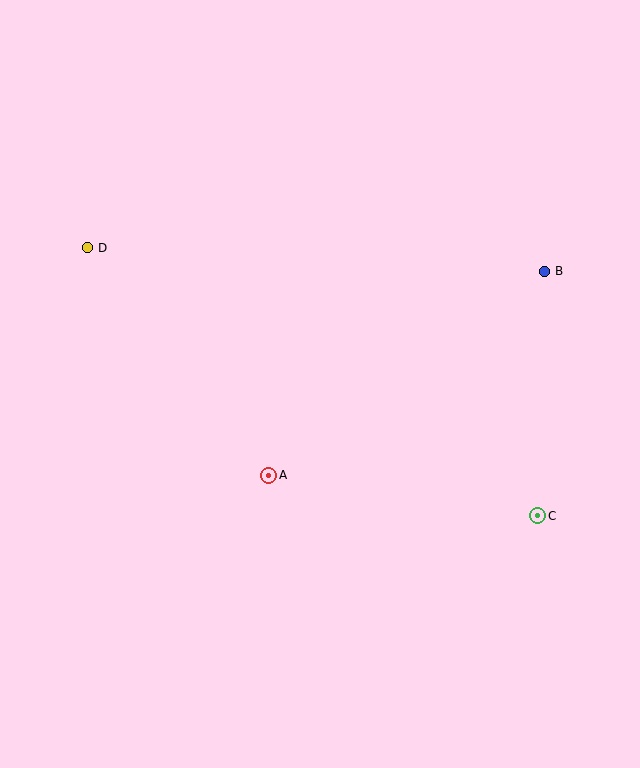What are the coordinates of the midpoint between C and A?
The midpoint between C and A is at (403, 496).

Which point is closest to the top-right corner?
Point B is closest to the top-right corner.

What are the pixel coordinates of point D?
Point D is at (88, 248).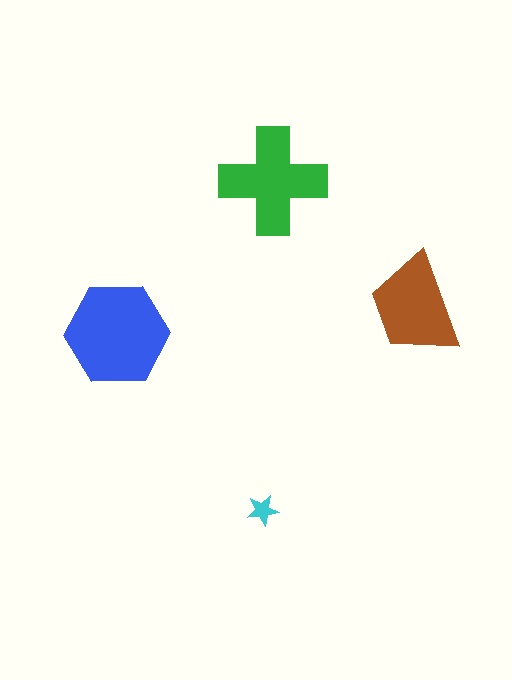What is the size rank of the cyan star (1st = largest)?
4th.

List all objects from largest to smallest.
The blue hexagon, the green cross, the brown trapezoid, the cyan star.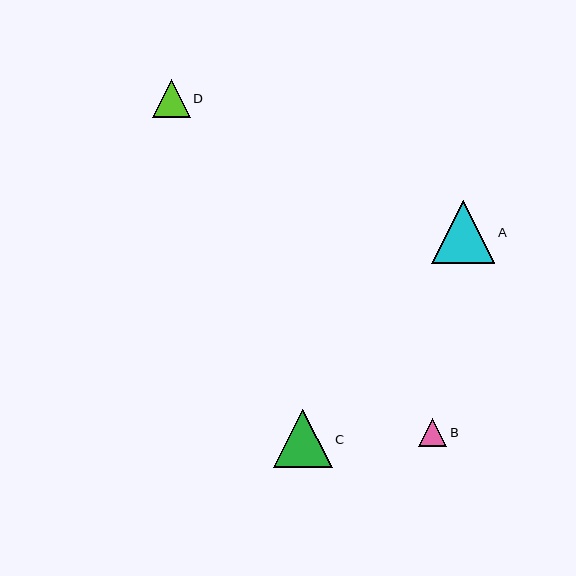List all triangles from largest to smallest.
From largest to smallest: A, C, D, B.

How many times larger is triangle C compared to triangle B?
Triangle C is approximately 2.1 times the size of triangle B.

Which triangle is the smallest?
Triangle B is the smallest with a size of approximately 28 pixels.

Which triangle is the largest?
Triangle A is the largest with a size of approximately 63 pixels.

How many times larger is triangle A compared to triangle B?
Triangle A is approximately 2.2 times the size of triangle B.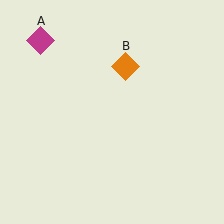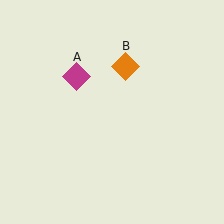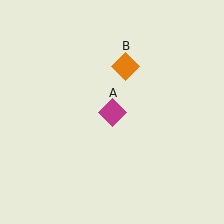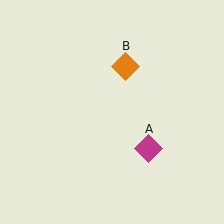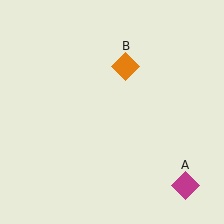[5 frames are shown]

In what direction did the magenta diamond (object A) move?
The magenta diamond (object A) moved down and to the right.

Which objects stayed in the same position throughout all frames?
Orange diamond (object B) remained stationary.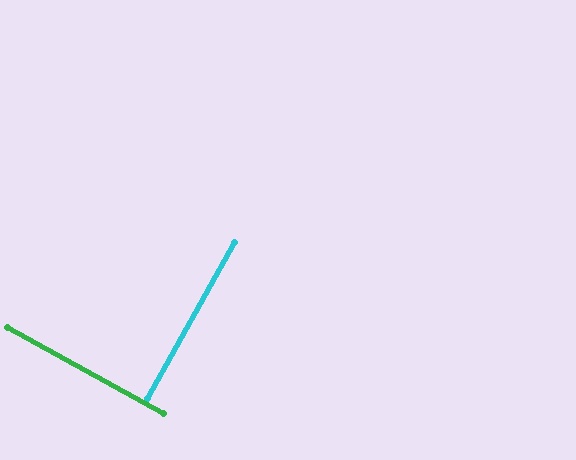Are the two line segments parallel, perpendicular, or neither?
Perpendicular — they meet at approximately 90°.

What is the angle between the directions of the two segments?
Approximately 90 degrees.